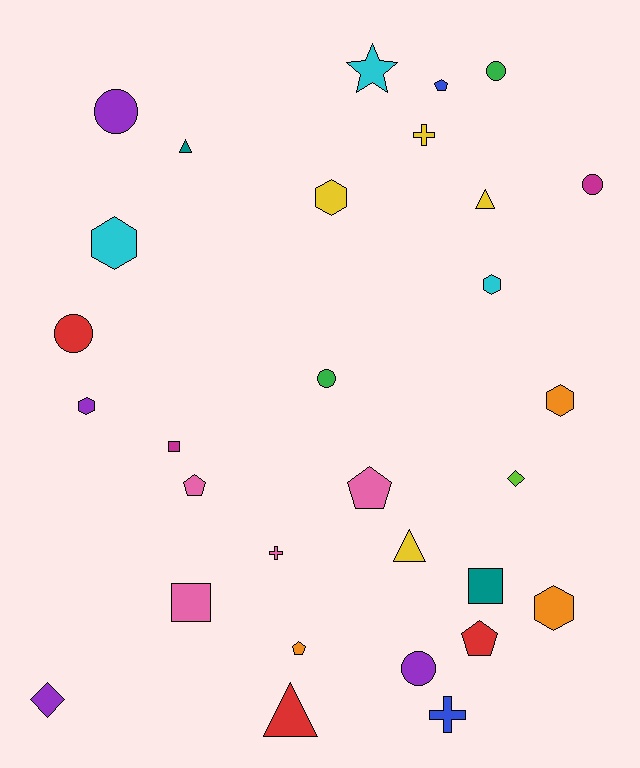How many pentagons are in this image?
There are 5 pentagons.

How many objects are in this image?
There are 30 objects.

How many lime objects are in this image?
There is 1 lime object.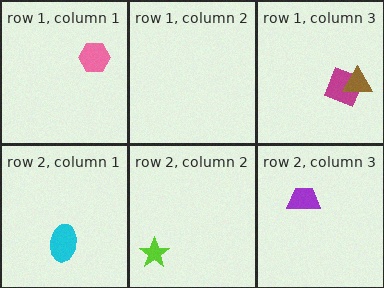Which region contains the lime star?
The row 2, column 2 region.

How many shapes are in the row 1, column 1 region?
1.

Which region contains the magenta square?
The row 1, column 3 region.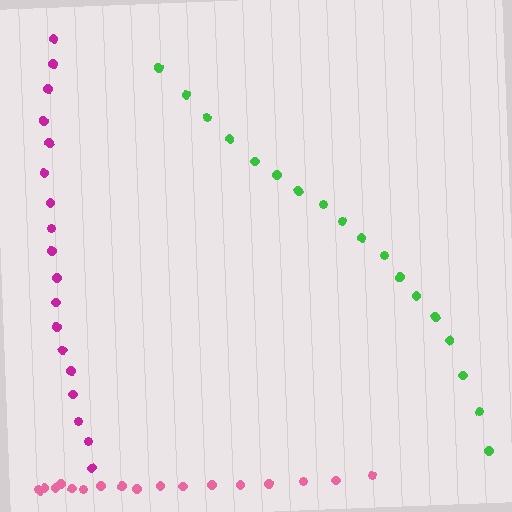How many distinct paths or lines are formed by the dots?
There are 3 distinct paths.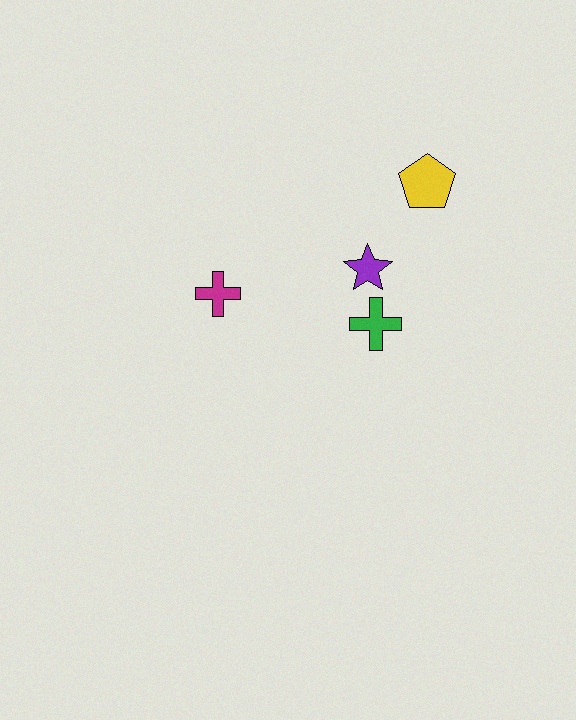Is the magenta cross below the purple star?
Yes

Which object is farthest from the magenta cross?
The yellow pentagon is farthest from the magenta cross.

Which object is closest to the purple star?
The green cross is closest to the purple star.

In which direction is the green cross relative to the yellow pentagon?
The green cross is below the yellow pentagon.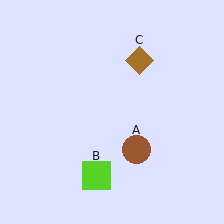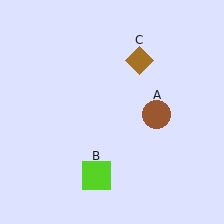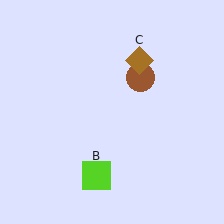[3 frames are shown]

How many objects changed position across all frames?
1 object changed position: brown circle (object A).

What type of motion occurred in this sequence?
The brown circle (object A) rotated counterclockwise around the center of the scene.